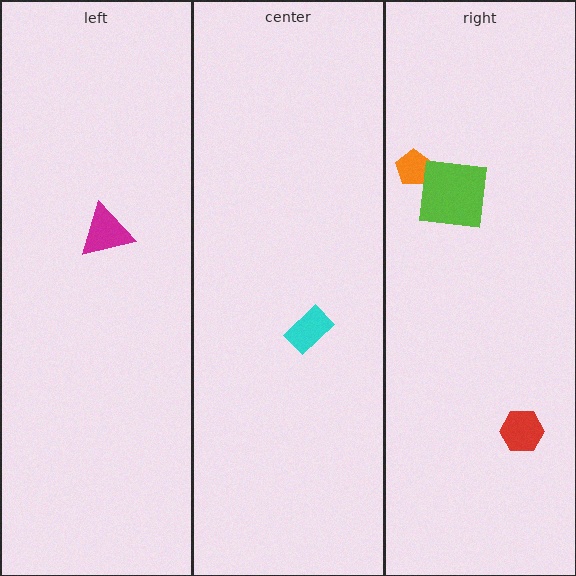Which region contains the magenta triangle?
The left region.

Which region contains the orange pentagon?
The right region.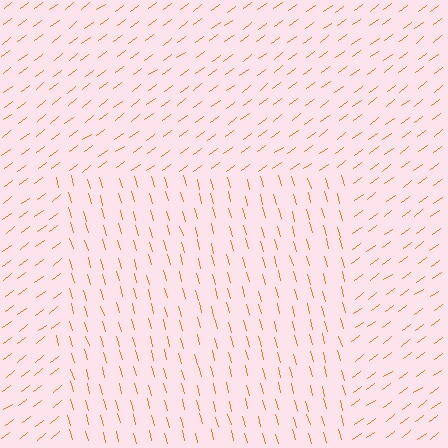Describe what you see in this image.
The image is filled with small orange line segments. A rectangle region in the image has lines oriented differently from the surrounding lines, creating a visible texture boundary.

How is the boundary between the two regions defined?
The boundary is defined purely by a change in line orientation (approximately 69 degrees difference). All lines are the same color and thickness.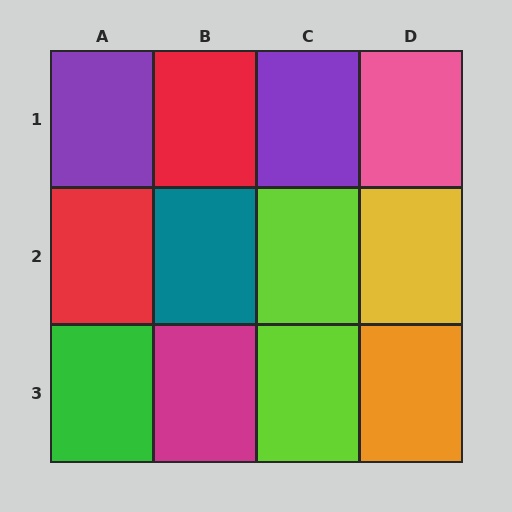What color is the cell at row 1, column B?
Red.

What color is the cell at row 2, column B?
Teal.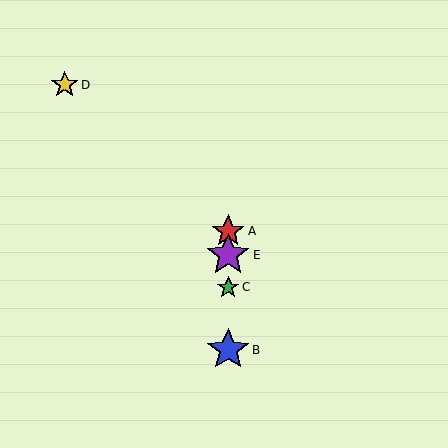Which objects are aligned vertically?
Objects A, B, C, E are aligned vertically.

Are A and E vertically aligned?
Yes, both are at x≈228.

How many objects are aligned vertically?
4 objects (A, B, C, E) are aligned vertically.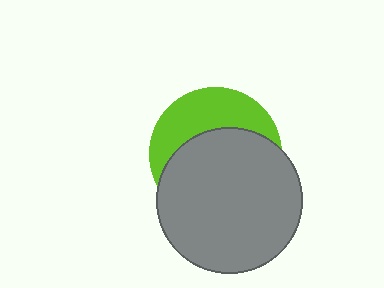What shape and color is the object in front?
The object in front is a gray circle.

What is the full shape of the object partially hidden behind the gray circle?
The partially hidden object is a lime circle.